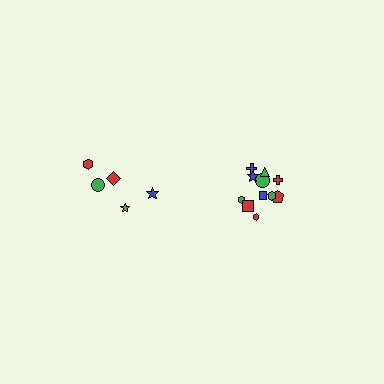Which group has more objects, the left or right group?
The right group.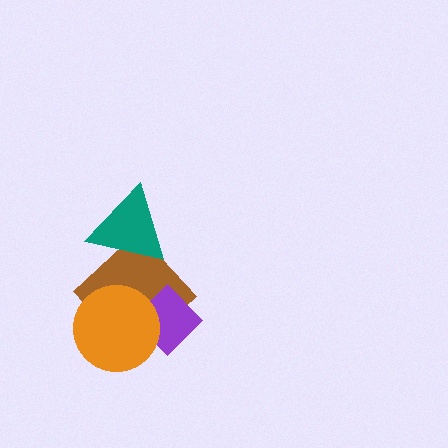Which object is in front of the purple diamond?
The orange circle is in front of the purple diamond.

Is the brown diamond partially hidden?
Yes, it is partially covered by another shape.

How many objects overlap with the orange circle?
2 objects overlap with the orange circle.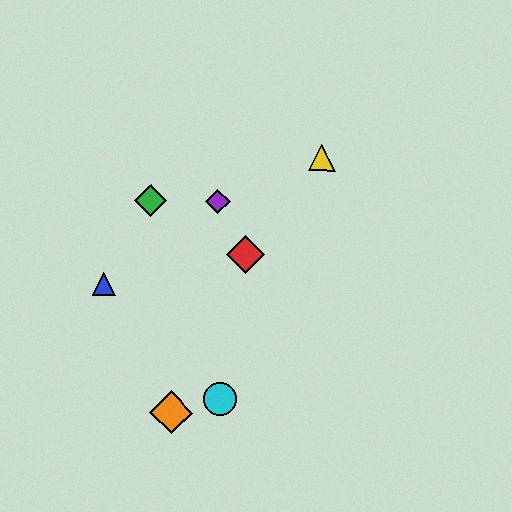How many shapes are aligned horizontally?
2 shapes (the green diamond, the purple diamond) are aligned horizontally.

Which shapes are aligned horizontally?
The green diamond, the purple diamond are aligned horizontally.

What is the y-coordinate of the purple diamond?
The purple diamond is at y≈202.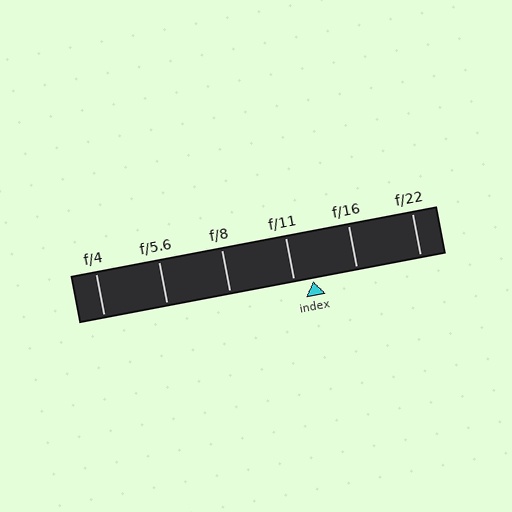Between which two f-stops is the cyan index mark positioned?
The index mark is between f/11 and f/16.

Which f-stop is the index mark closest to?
The index mark is closest to f/11.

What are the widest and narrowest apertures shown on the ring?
The widest aperture shown is f/4 and the narrowest is f/22.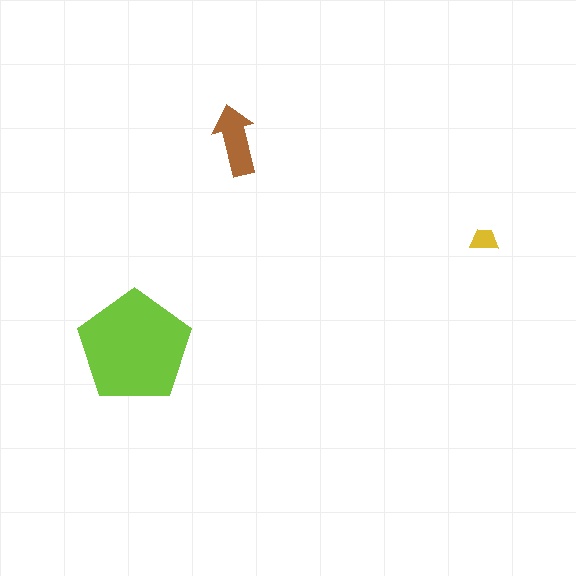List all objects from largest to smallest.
The lime pentagon, the brown arrow, the yellow trapezoid.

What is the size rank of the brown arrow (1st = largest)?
2nd.